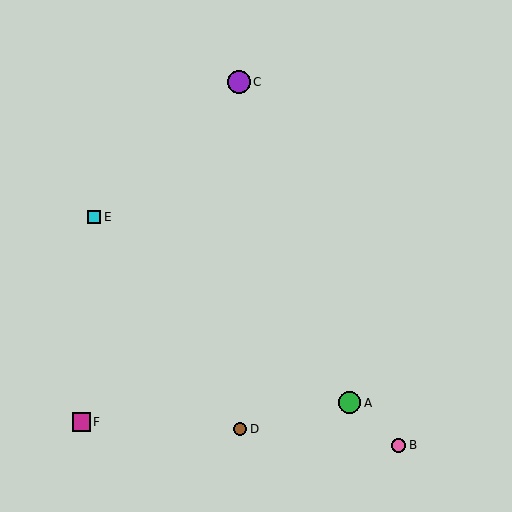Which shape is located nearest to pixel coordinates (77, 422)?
The magenta square (labeled F) at (81, 422) is nearest to that location.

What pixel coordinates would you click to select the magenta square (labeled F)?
Click at (81, 422) to select the magenta square F.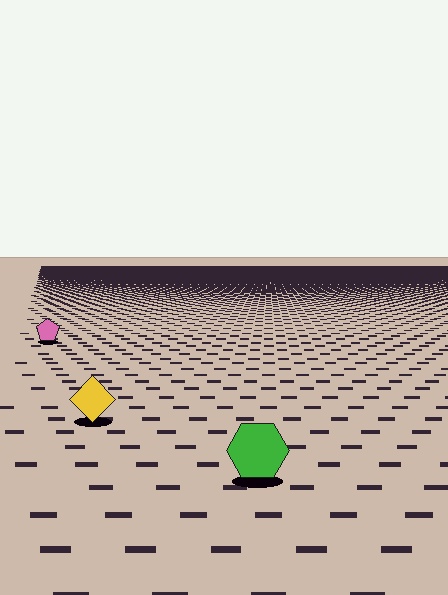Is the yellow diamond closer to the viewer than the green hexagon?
No. The green hexagon is closer — you can tell from the texture gradient: the ground texture is coarser near it.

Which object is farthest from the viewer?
The pink pentagon is farthest from the viewer. It appears smaller and the ground texture around it is denser.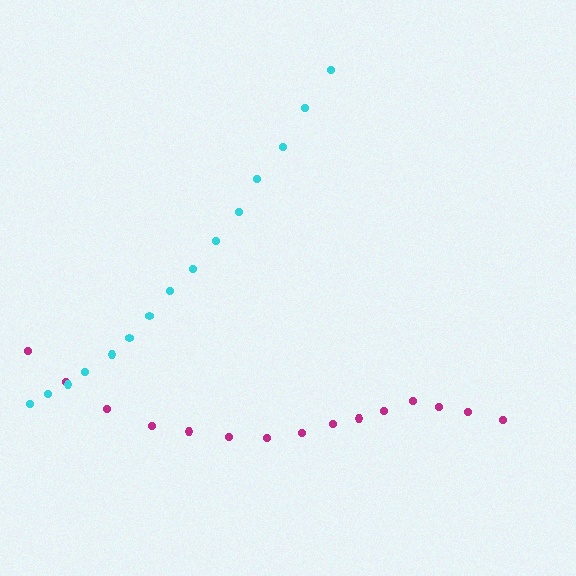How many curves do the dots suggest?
There are 2 distinct paths.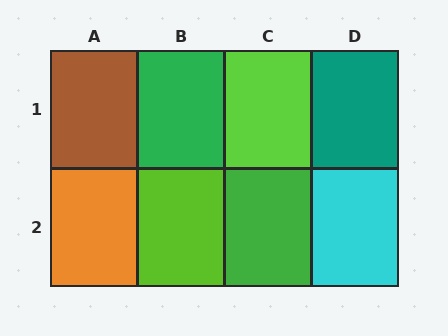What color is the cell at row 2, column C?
Green.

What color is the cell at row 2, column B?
Lime.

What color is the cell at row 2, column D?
Cyan.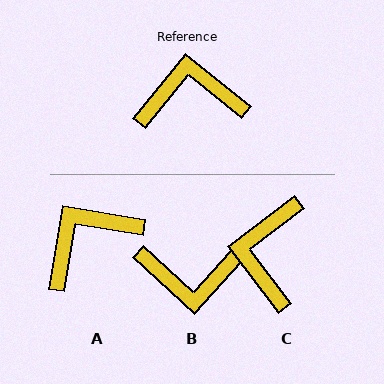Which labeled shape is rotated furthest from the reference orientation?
B, about 177 degrees away.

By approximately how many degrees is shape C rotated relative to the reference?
Approximately 76 degrees counter-clockwise.